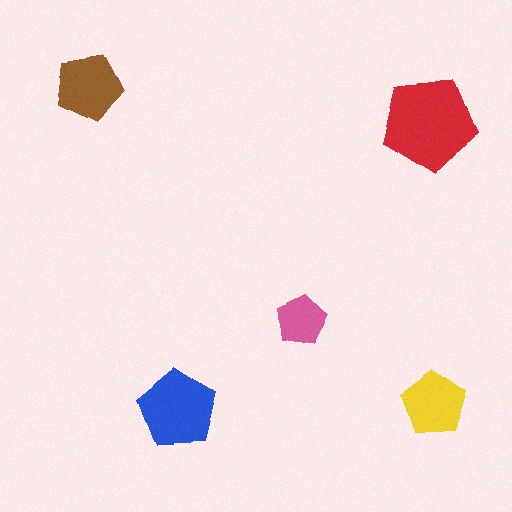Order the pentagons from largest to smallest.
the red one, the blue one, the brown one, the yellow one, the pink one.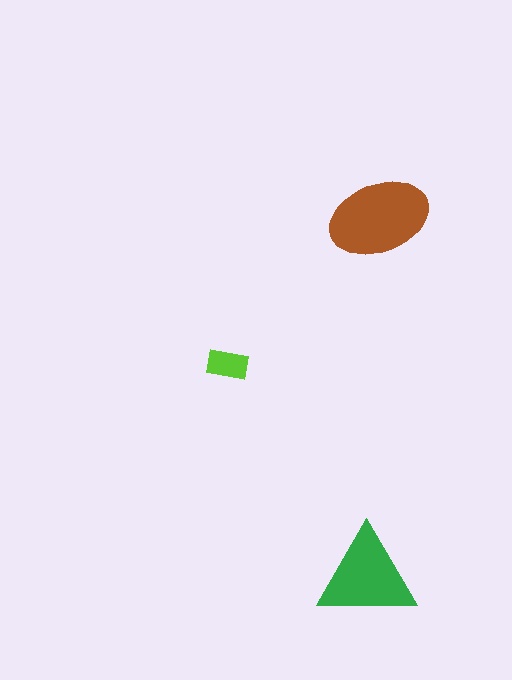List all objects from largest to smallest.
The brown ellipse, the green triangle, the lime rectangle.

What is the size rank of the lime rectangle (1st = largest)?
3rd.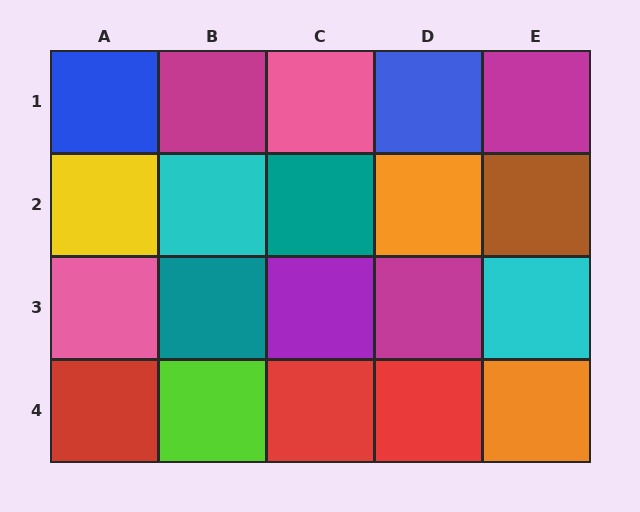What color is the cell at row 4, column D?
Red.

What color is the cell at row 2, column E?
Brown.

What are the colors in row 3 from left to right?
Pink, teal, purple, magenta, cyan.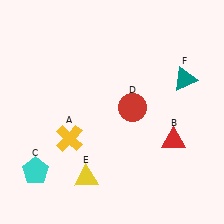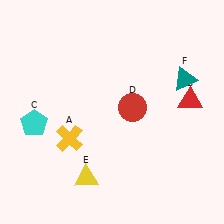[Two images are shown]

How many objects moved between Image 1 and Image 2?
2 objects moved between the two images.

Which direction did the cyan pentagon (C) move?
The cyan pentagon (C) moved up.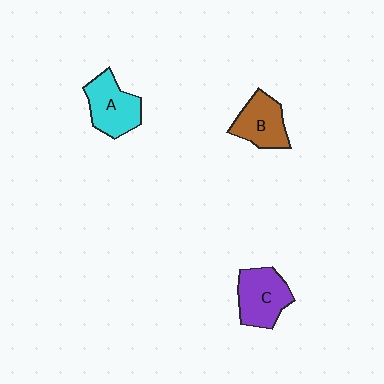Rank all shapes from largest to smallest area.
From largest to smallest: C (purple), A (cyan), B (brown).